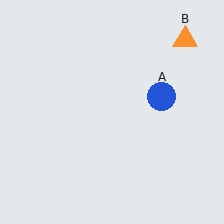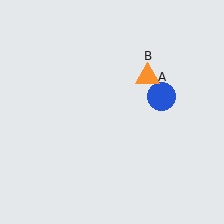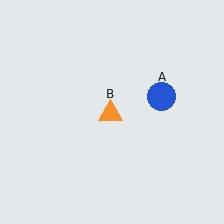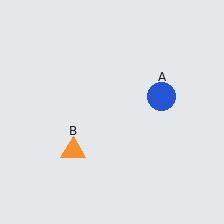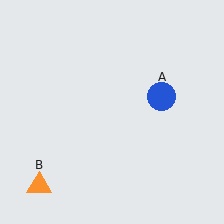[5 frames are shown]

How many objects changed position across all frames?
1 object changed position: orange triangle (object B).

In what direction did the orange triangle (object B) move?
The orange triangle (object B) moved down and to the left.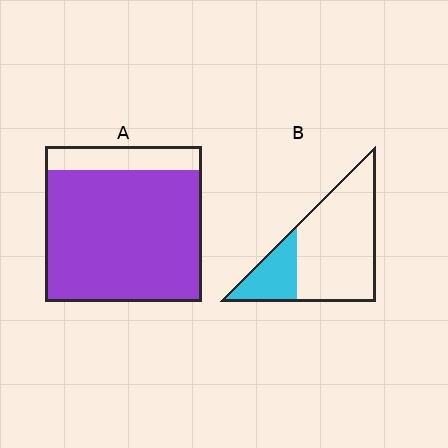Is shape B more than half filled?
No.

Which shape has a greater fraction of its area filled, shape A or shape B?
Shape A.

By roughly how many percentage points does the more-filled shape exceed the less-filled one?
By roughly 60 percentage points (A over B).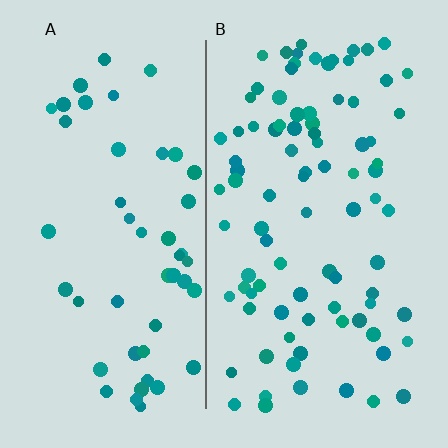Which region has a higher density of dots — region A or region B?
B (the right).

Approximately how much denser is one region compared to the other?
Approximately 1.8× — region B over region A.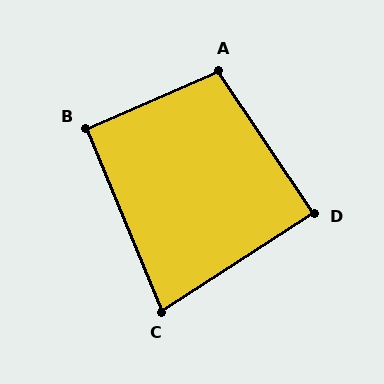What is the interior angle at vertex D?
Approximately 89 degrees (approximately right).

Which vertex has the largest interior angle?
A, at approximately 101 degrees.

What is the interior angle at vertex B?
Approximately 91 degrees (approximately right).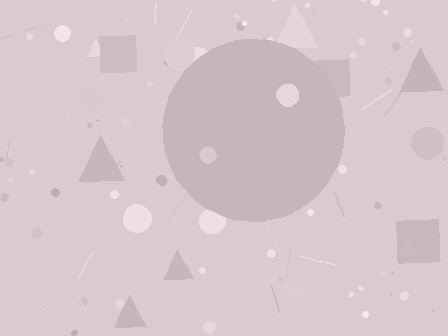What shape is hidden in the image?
A circle is hidden in the image.